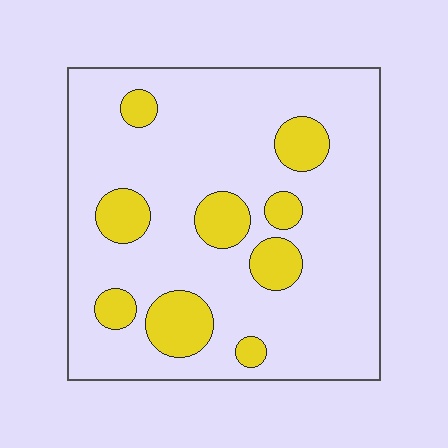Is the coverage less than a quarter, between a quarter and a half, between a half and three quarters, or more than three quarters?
Less than a quarter.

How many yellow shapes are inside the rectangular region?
9.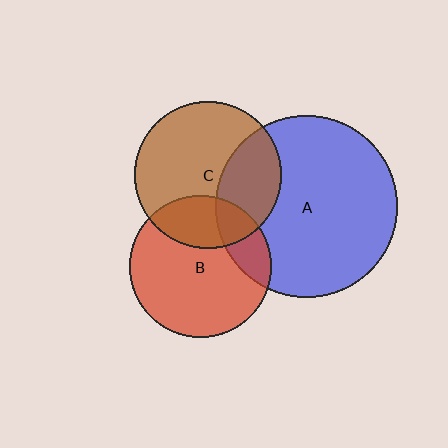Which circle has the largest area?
Circle A (blue).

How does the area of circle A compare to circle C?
Approximately 1.5 times.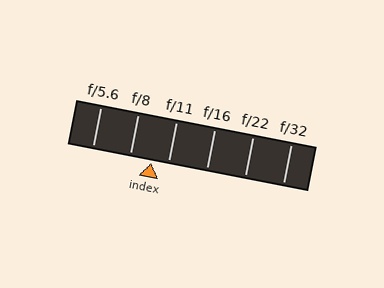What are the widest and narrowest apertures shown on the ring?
The widest aperture shown is f/5.6 and the narrowest is f/32.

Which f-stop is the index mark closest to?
The index mark is closest to f/11.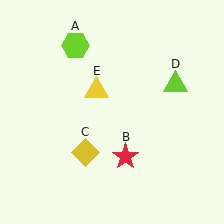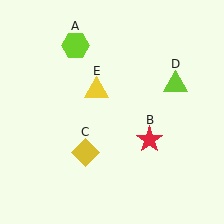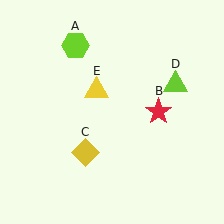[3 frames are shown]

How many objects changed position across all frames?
1 object changed position: red star (object B).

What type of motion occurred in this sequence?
The red star (object B) rotated counterclockwise around the center of the scene.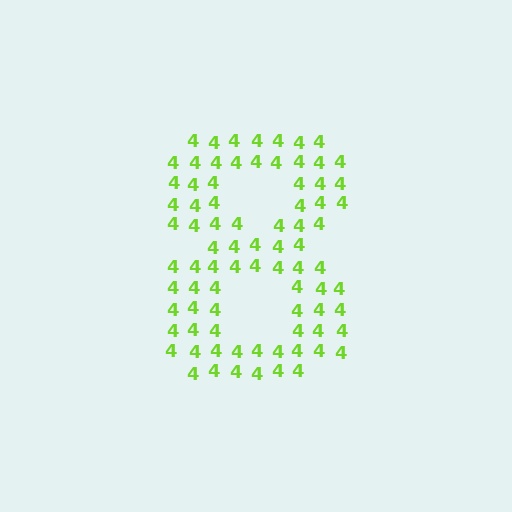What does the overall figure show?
The overall figure shows the digit 8.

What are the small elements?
The small elements are digit 4's.